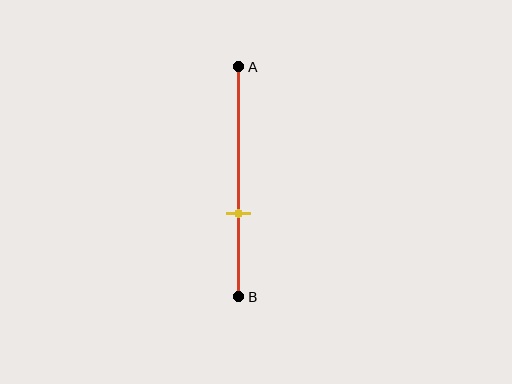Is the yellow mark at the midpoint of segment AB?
No, the mark is at about 65% from A, not at the 50% midpoint.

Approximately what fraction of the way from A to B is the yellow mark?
The yellow mark is approximately 65% of the way from A to B.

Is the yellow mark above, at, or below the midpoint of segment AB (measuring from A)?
The yellow mark is below the midpoint of segment AB.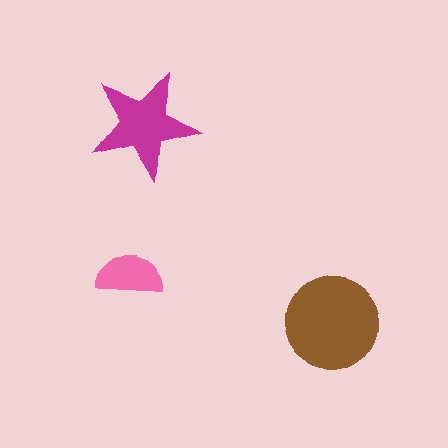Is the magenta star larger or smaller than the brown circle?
Smaller.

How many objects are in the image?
There are 3 objects in the image.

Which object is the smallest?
The pink semicircle.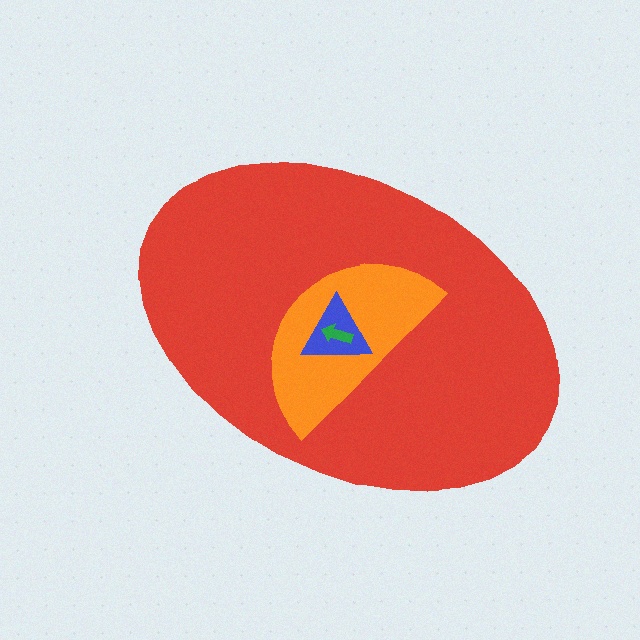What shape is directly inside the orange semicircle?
The blue triangle.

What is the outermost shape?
The red ellipse.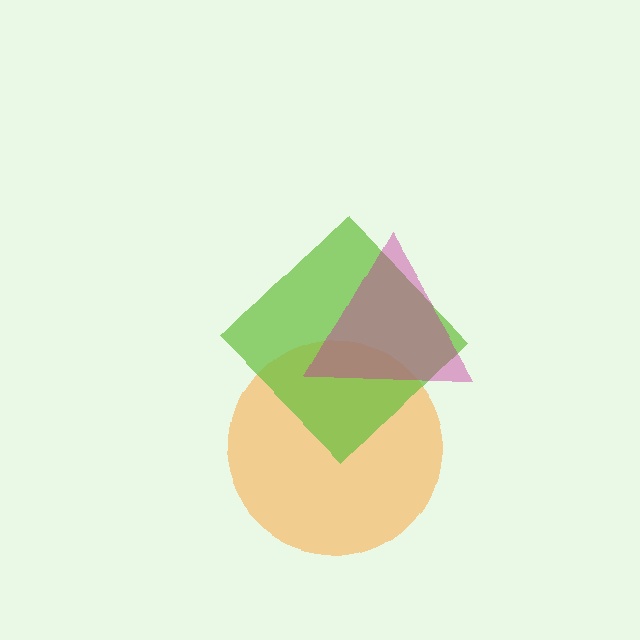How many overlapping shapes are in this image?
There are 3 overlapping shapes in the image.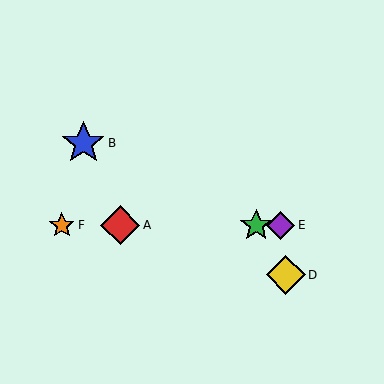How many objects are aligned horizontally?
4 objects (A, C, E, F) are aligned horizontally.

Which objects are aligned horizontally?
Objects A, C, E, F are aligned horizontally.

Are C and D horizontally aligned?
No, C is at y≈225 and D is at y≈275.